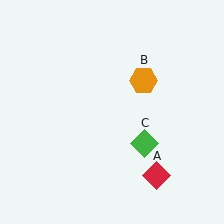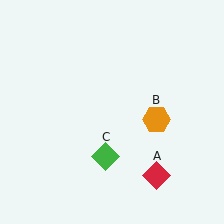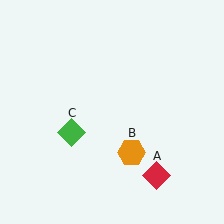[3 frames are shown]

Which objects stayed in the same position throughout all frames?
Red diamond (object A) remained stationary.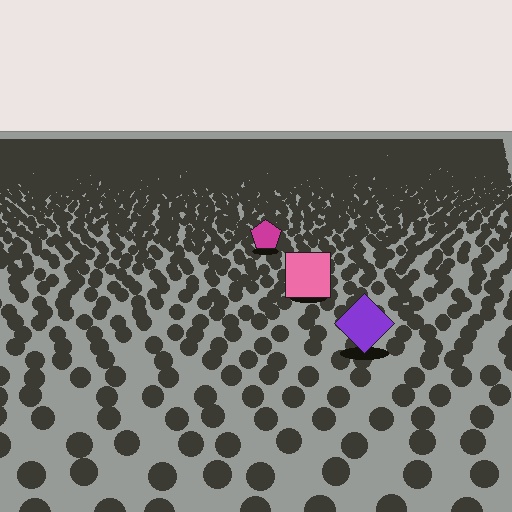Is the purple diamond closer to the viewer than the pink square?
Yes. The purple diamond is closer — you can tell from the texture gradient: the ground texture is coarser near it.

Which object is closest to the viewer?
The purple diamond is closest. The texture marks near it are larger and more spread out.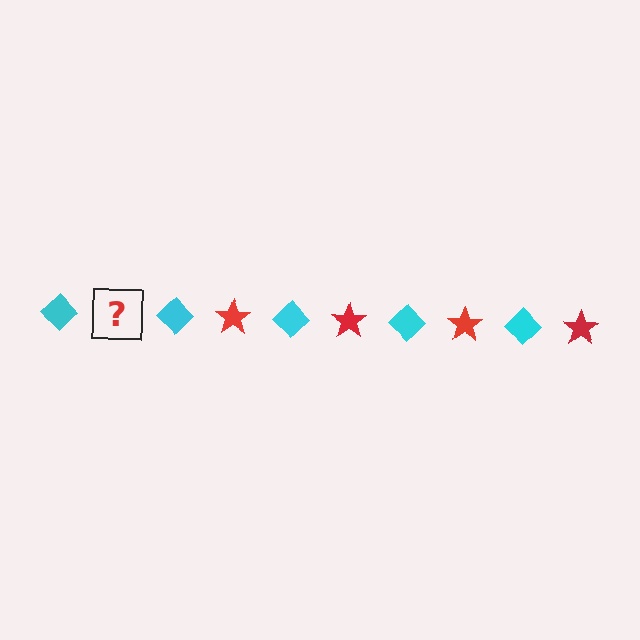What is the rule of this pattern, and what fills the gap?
The rule is that the pattern alternates between cyan diamond and red star. The gap should be filled with a red star.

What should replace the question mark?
The question mark should be replaced with a red star.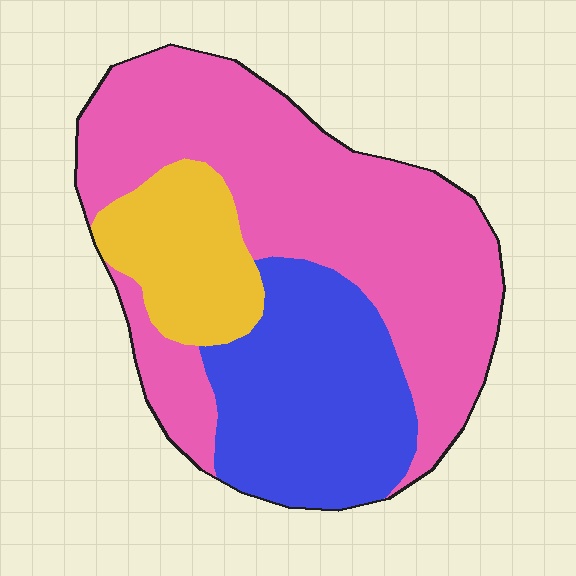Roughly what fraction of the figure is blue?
Blue covers 29% of the figure.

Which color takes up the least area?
Yellow, at roughly 15%.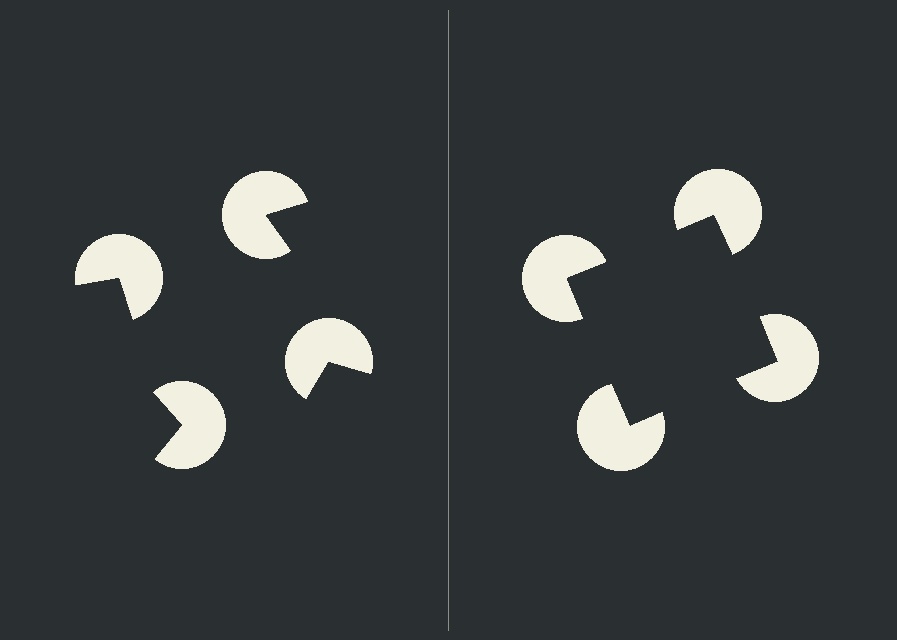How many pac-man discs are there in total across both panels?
8 — 4 on each side.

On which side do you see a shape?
An illusory square appears on the right side. On the left side the wedge cuts are rotated, so no coherent shape forms.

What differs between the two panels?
The pac-man discs are positioned identically on both sides; only the wedge orientations differ. On the right they align to a square; on the left they are misaligned.